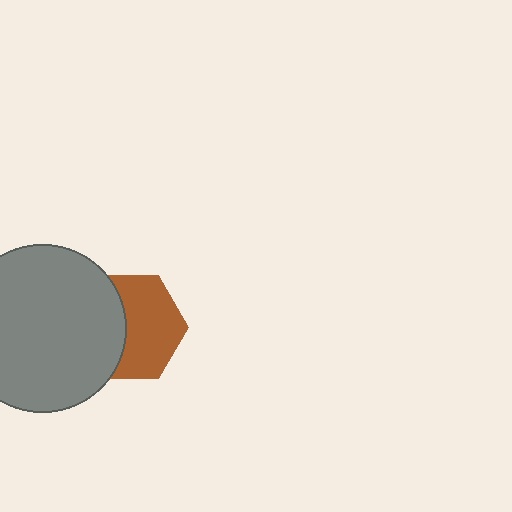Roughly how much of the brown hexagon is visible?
About half of it is visible (roughly 58%).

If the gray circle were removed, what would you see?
You would see the complete brown hexagon.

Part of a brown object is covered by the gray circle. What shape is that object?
It is a hexagon.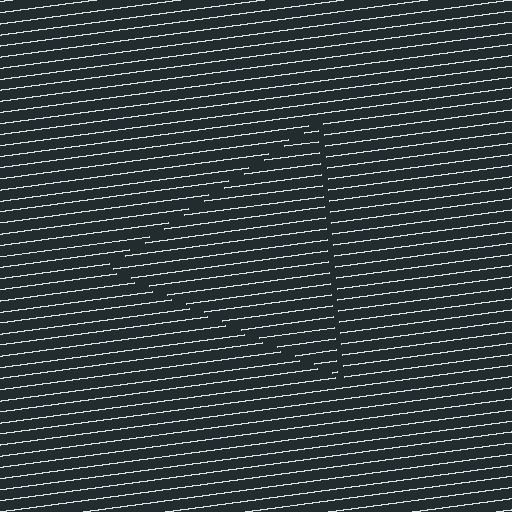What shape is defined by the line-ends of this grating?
An illusory triangle. The interior of the shape contains the same grating, shifted by half a period — the contour is defined by the phase discontinuity where line-ends from the inner and outer gratings abut.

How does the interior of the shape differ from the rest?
The interior of the shape contains the same grating, shifted by half a period — the contour is defined by the phase discontinuity where line-ends from the inner and outer gratings abut.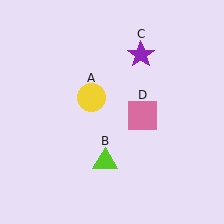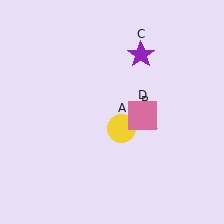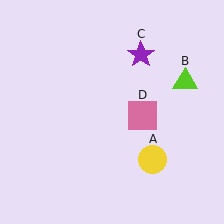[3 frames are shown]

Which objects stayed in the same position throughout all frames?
Purple star (object C) and pink square (object D) remained stationary.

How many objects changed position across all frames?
2 objects changed position: yellow circle (object A), lime triangle (object B).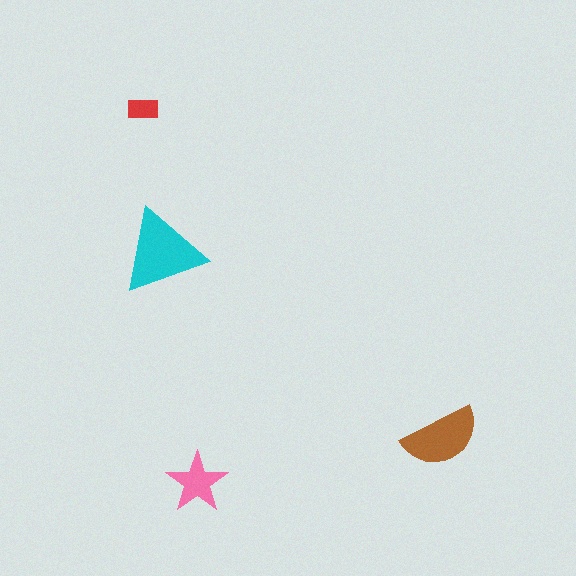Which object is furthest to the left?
The red rectangle is leftmost.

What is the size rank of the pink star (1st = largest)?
3rd.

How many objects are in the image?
There are 4 objects in the image.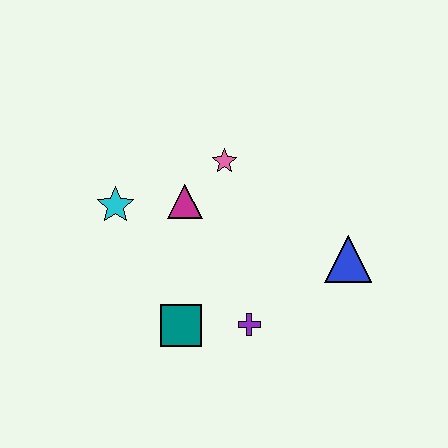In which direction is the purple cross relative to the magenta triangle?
The purple cross is below the magenta triangle.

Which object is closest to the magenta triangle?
The pink star is closest to the magenta triangle.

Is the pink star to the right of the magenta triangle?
Yes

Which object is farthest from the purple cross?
The cyan star is farthest from the purple cross.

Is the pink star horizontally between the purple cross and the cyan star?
Yes